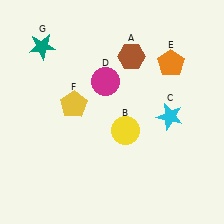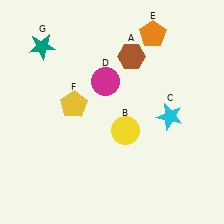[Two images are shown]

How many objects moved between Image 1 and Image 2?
1 object moved between the two images.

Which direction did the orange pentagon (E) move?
The orange pentagon (E) moved up.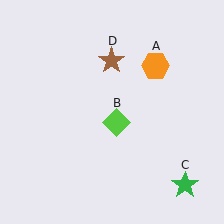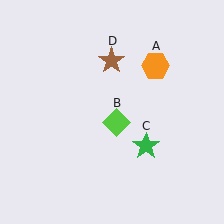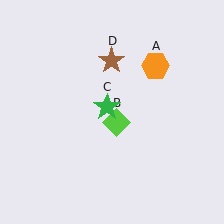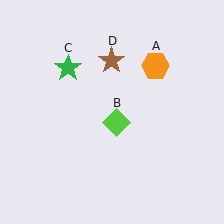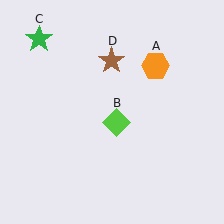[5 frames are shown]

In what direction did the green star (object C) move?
The green star (object C) moved up and to the left.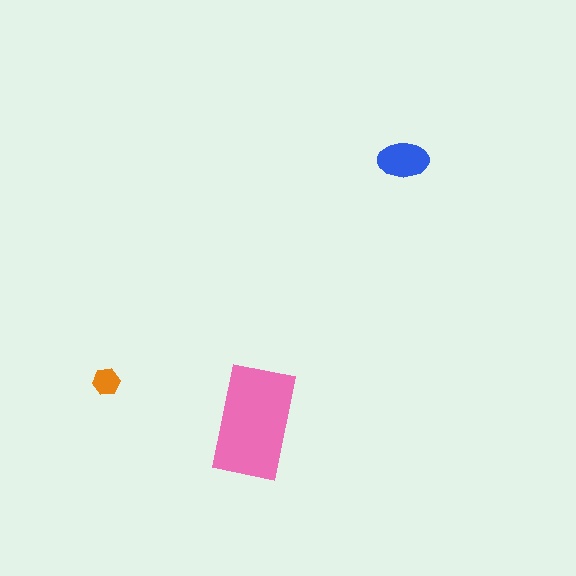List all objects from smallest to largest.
The orange hexagon, the blue ellipse, the pink rectangle.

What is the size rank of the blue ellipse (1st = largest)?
2nd.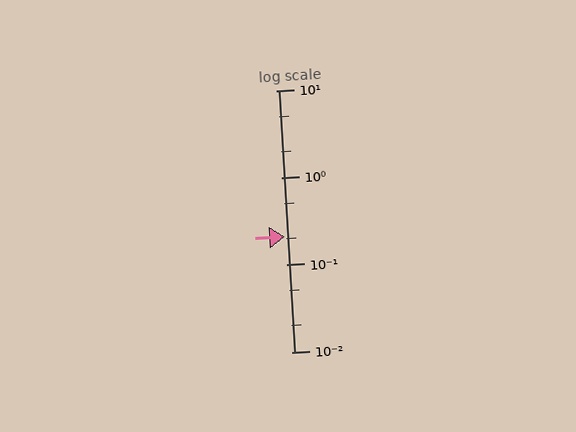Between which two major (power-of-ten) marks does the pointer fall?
The pointer is between 0.1 and 1.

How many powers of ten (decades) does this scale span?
The scale spans 3 decades, from 0.01 to 10.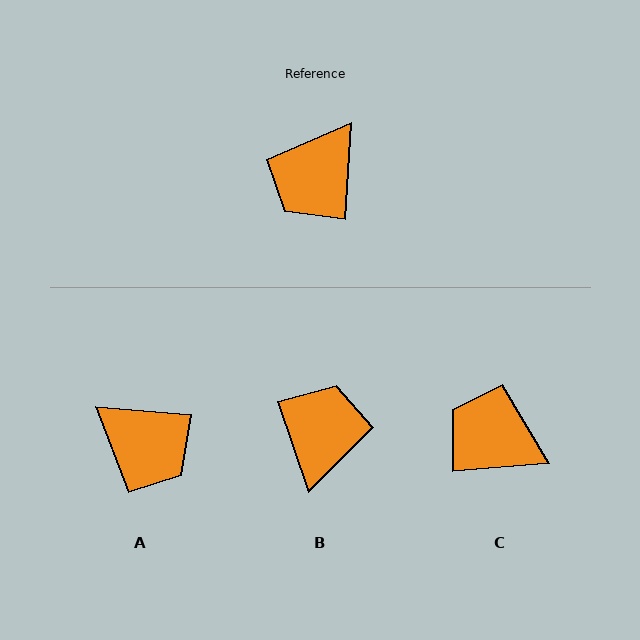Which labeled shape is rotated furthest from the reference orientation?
B, about 158 degrees away.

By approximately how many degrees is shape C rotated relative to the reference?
Approximately 82 degrees clockwise.